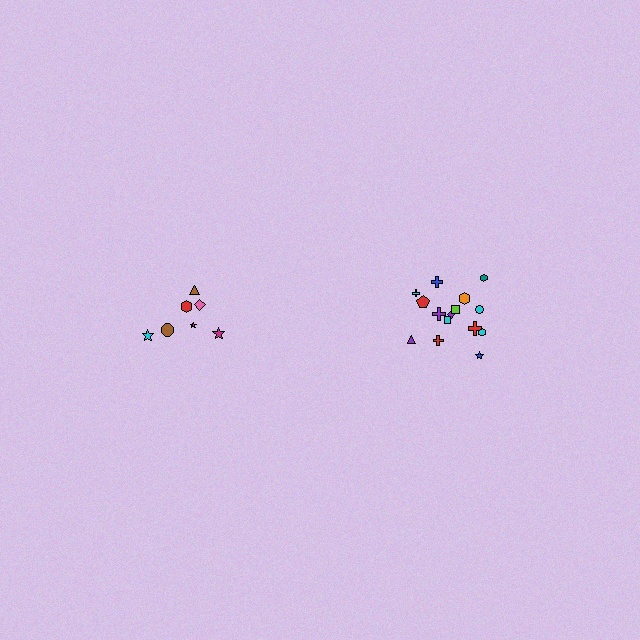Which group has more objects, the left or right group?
The right group.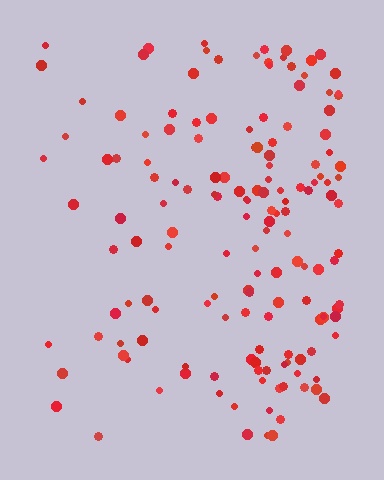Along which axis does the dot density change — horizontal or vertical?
Horizontal.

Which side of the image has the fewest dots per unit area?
The left.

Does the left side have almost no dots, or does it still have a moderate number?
Still a moderate number, just noticeably fewer than the right.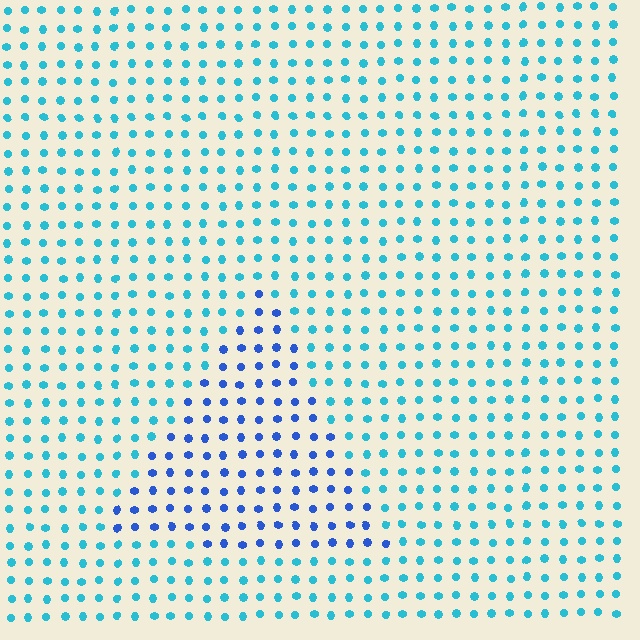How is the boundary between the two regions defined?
The boundary is defined purely by a slight shift in hue (about 36 degrees). Spacing, size, and orientation are identical on both sides.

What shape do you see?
I see a triangle.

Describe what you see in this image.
The image is filled with small cyan elements in a uniform arrangement. A triangle-shaped region is visible where the elements are tinted to a slightly different hue, forming a subtle color boundary.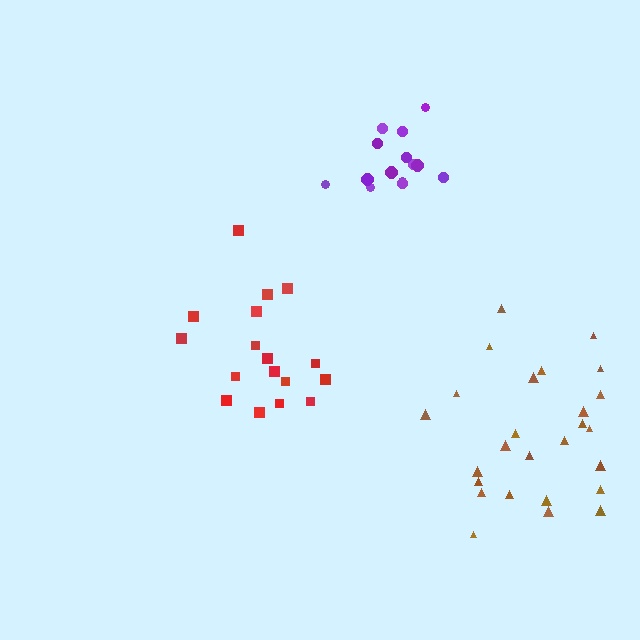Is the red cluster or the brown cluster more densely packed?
Red.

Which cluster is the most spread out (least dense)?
Brown.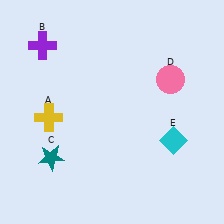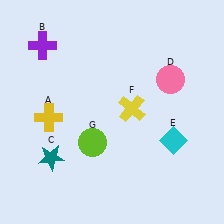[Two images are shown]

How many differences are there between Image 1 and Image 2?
There are 2 differences between the two images.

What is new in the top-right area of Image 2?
A yellow cross (F) was added in the top-right area of Image 2.